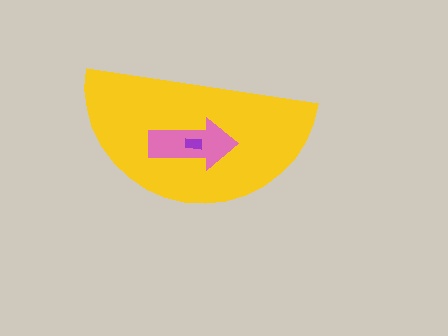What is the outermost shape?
The yellow semicircle.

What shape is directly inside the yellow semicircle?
The pink arrow.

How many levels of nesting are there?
3.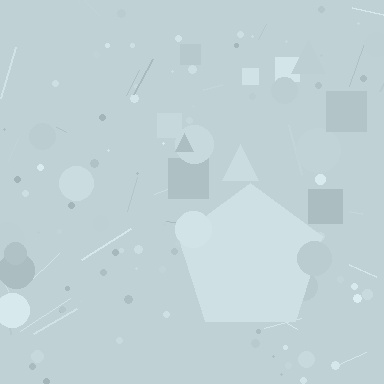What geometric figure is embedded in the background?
A pentagon is embedded in the background.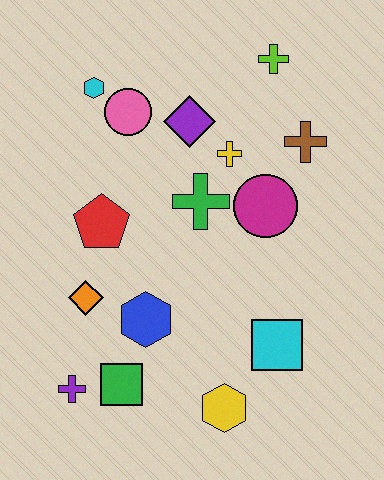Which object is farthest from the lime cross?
The purple cross is farthest from the lime cross.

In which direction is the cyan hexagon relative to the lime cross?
The cyan hexagon is to the left of the lime cross.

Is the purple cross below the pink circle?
Yes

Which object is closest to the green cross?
The yellow cross is closest to the green cross.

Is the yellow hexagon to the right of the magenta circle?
No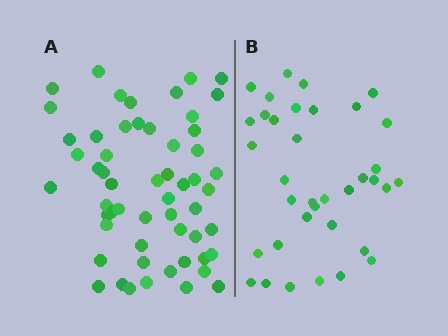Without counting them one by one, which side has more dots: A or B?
Region A (the left region) has more dots.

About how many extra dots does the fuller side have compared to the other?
Region A has approximately 20 more dots than region B.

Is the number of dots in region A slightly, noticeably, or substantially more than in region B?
Region A has substantially more. The ratio is roughly 1.6 to 1.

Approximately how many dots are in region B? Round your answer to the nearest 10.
About 40 dots. (The exact count is 36, which rounds to 40.)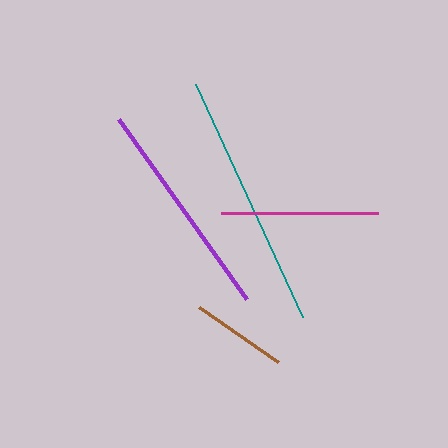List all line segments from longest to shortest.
From longest to shortest: teal, purple, magenta, brown.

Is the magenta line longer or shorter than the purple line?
The purple line is longer than the magenta line.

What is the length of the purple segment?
The purple segment is approximately 221 pixels long.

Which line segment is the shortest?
The brown line is the shortest at approximately 97 pixels.